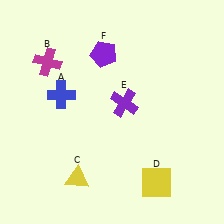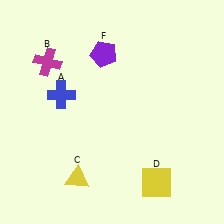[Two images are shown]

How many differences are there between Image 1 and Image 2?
There is 1 difference between the two images.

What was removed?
The purple cross (E) was removed in Image 2.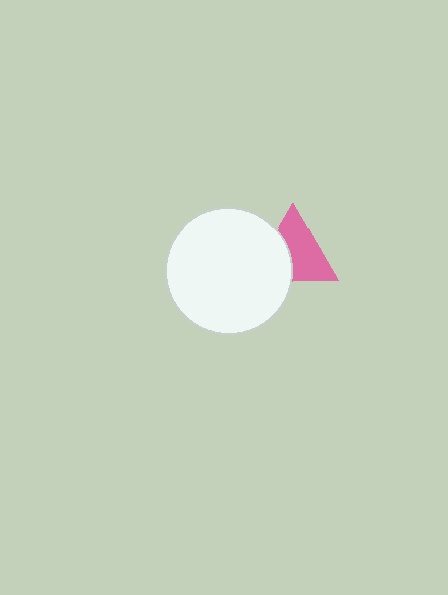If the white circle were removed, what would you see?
You would see the complete pink triangle.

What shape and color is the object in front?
The object in front is a white circle.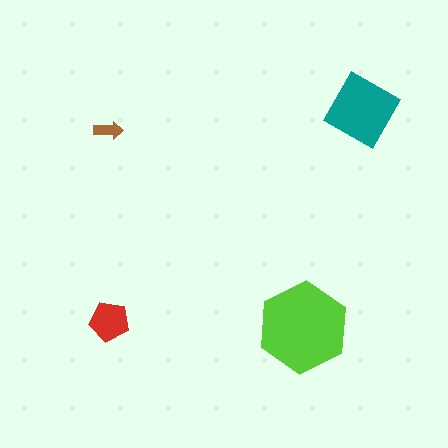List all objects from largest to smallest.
The lime hexagon, the teal square, the red pentagon, the brown arrow.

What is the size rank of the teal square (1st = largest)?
2nd.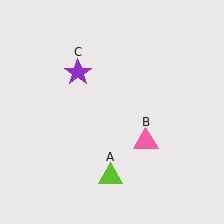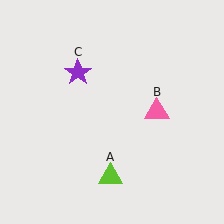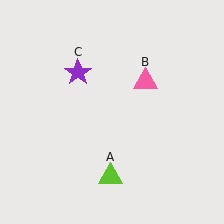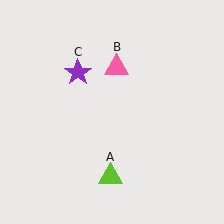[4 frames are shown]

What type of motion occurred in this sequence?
The pink triangle (object B) rotated counterclockwise around the center of the scene.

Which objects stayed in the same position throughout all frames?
Lime triangle (object A) and purple star (object C) remained stationary.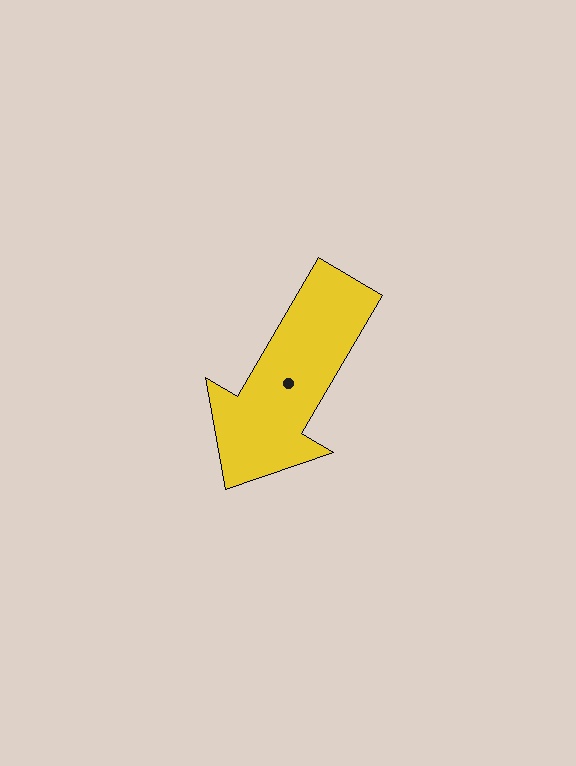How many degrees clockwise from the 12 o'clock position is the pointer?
Approximately 210 degrees.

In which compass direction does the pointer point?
Southwest.